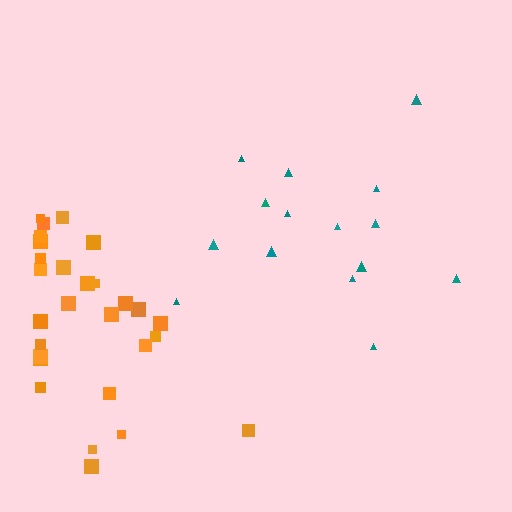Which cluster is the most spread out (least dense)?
Teal.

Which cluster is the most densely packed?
Orange.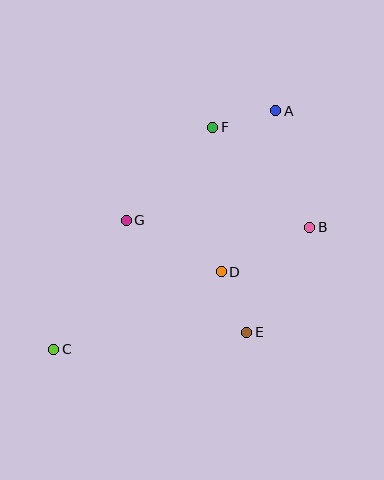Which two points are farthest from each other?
Points A and C are farthest from each other.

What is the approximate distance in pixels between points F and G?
The distance between F and G is approximately 127 pixels.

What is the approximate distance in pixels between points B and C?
The distance between B and C is approximately 284 pixels.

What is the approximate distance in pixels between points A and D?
The distance between A and D is approximately 170 pixels.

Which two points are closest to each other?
Points A and F are closest to each other.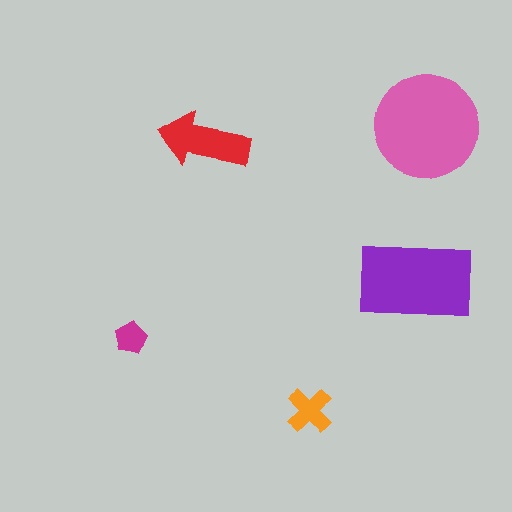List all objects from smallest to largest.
The magenta pentagon, the orange cross, the red arrow, the purple rectangle, the pink circle.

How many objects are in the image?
There are 5 objects in the image.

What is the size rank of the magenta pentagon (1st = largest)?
5th.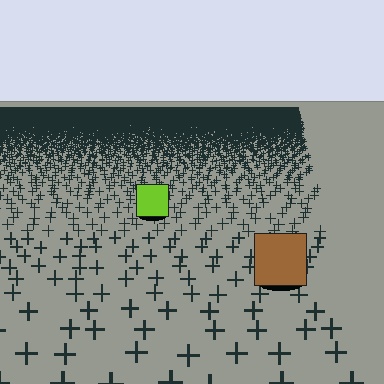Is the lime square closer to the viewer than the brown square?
No. The brown square is closer — you can tell from the texture gradient: the ground texture is coarser near it.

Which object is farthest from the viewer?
The lime square is farthest from the viewer. It appears smaller and the ground texture around it is denser.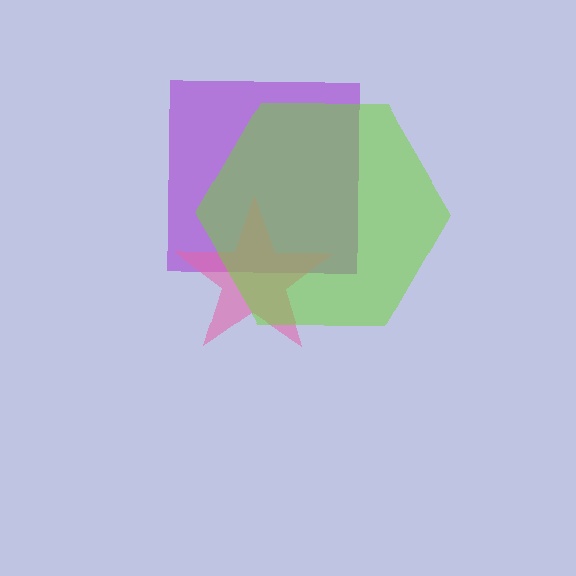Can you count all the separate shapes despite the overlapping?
Yes, there are 3 separate shapes.